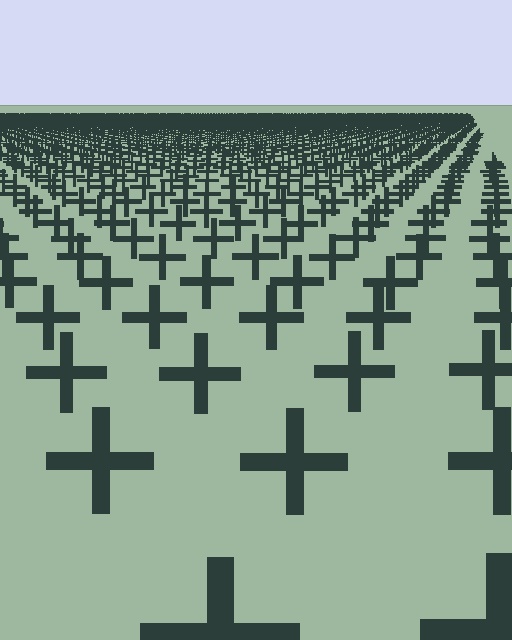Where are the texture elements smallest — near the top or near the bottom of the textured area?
Near the top.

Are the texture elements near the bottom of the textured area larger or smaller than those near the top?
Larger. Near the bottom, elements are closer to the viewer and appear at a bigger on-screen size.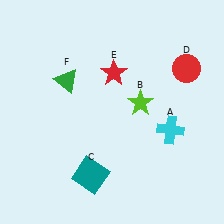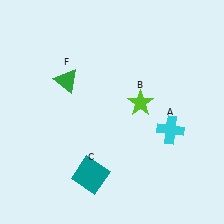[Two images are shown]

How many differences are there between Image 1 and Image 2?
There are 2 differences between the two images.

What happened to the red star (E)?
The red star (E) was removed in Image 2. It was in the top-right area of Image 1.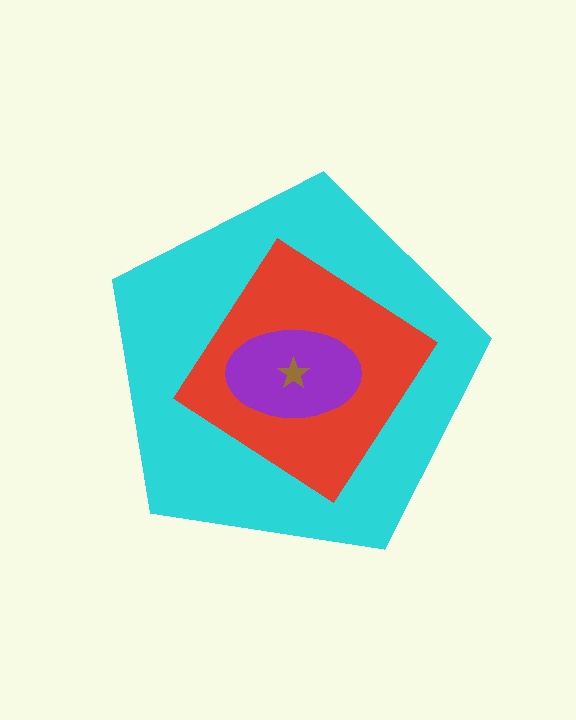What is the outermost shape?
The cyan pentagon.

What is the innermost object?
The brown star.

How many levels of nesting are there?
4.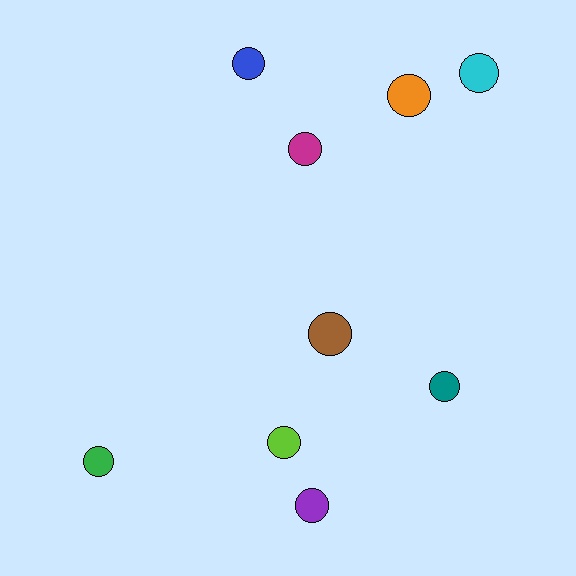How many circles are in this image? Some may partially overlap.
There are 9 circles.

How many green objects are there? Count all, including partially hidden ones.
There is 1 green object.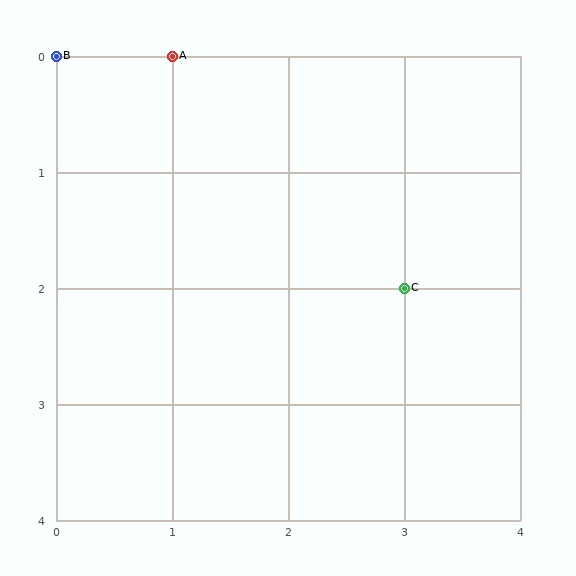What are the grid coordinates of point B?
Point B is at grid coordinates (0, 0).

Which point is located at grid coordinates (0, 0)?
Point B is at (0, 0).